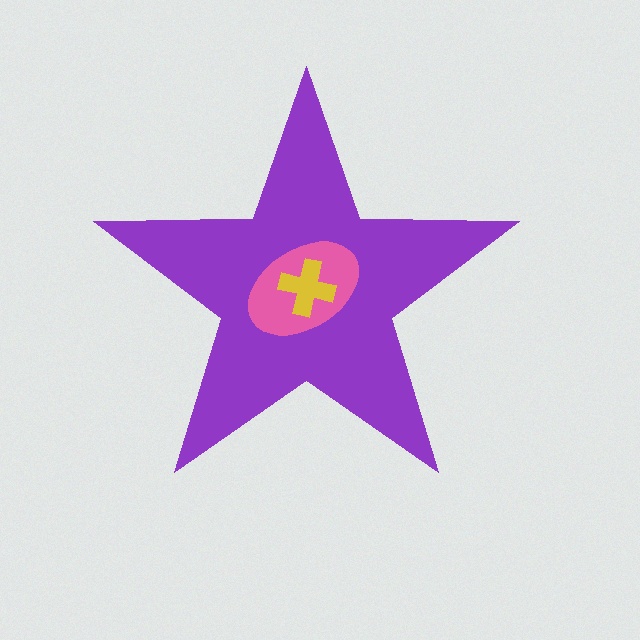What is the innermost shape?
The yellow cross.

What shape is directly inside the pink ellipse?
The yellow cross.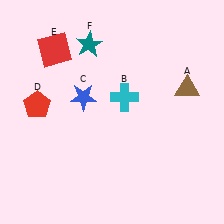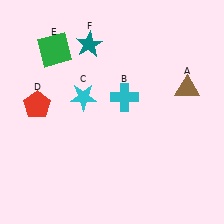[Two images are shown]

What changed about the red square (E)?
In Image 1, E is red. In Image 2, it changed to green.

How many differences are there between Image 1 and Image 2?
There are 2 differences between the two images.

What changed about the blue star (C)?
In Image 1, C is blue. In Image 2, it changed to cyan.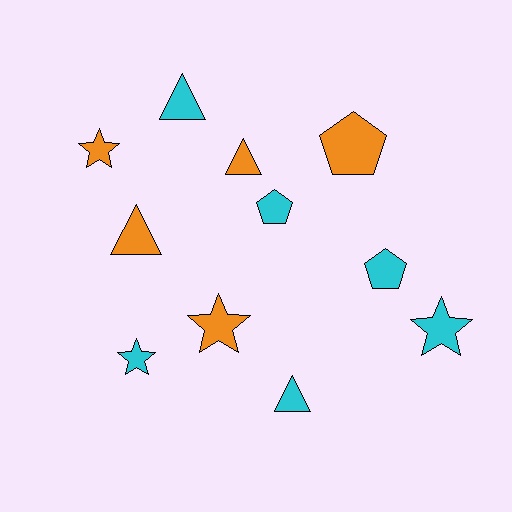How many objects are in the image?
There are 11 objects.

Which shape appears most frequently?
Triangle, with 4 objects.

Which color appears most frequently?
Cyan, with 6 objects.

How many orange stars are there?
There are 2 orange stars.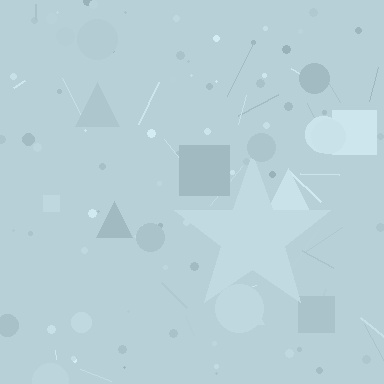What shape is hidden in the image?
A star is hidden in the image.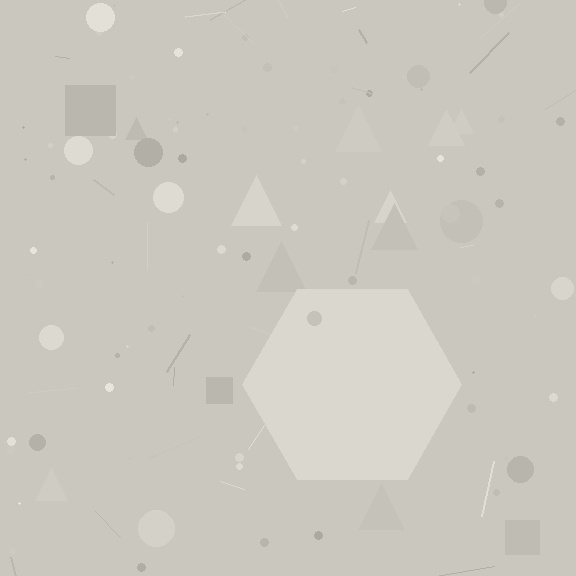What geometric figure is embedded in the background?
A hexagon is embedded in the background.